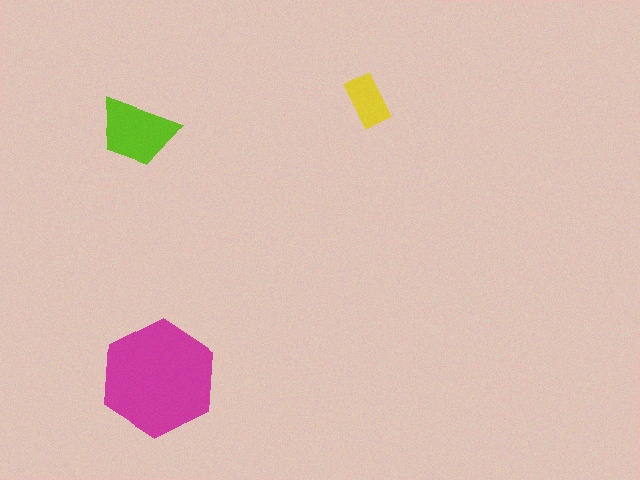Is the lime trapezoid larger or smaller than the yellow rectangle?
Larger.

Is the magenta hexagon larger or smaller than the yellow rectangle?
Larger.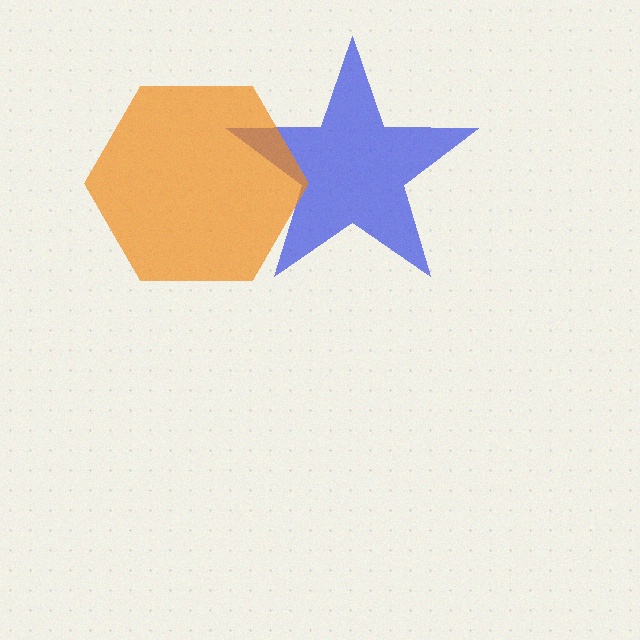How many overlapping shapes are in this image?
There are 2 overlapping shapes in the image.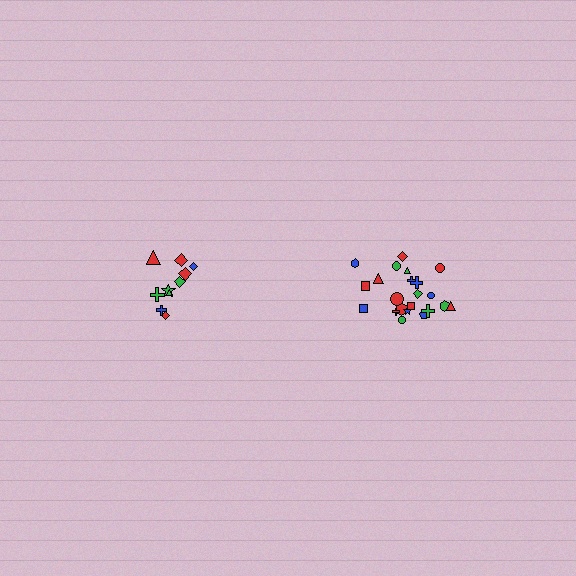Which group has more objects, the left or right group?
The right group.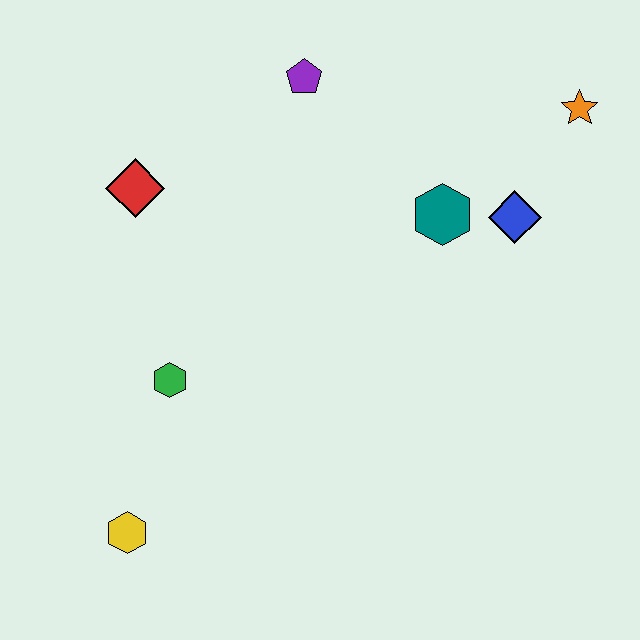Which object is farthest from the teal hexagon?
The yellow hexagon is farthest from the teal hexagon.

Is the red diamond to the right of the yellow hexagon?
Yes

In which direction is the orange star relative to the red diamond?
The orange star is to the right of the red diamond.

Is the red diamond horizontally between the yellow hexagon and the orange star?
Yes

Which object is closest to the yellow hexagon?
The green hexagon is closest to the yellow hexagon.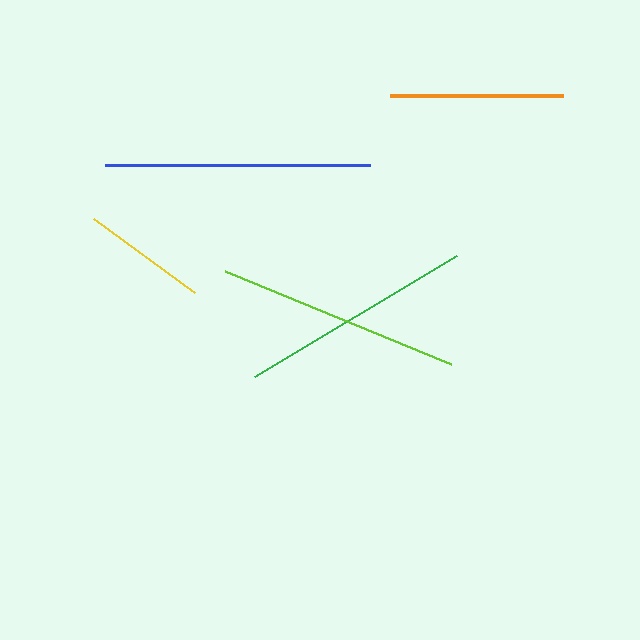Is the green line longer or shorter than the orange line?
The green line is longer than the orange line.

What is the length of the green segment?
The green segment is approximately 236 pixels long.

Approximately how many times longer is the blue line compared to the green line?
The blue line is approximately 1.1 times the length of the green line.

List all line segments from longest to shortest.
From longest to shortest: blue, lime, green, orange, yellow.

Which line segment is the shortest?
The yellow line is the shortest at approximately 125 pixels.